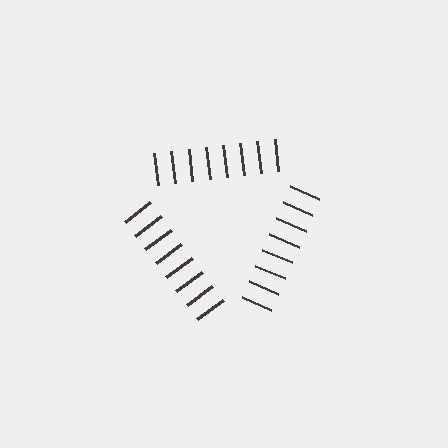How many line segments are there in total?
24 — 8 along each of the 3 edges.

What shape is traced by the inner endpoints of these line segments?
An illusory triangle — the line segments terminate on its edges but no continuous stroke is drawn.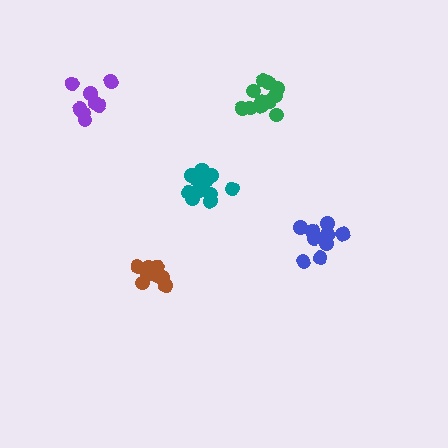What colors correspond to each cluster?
The clusters are colored: green, brown, teal, blue, purple.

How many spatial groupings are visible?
There are 5 spatial groupings.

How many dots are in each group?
Group 1: 11 dots, Group 2: 8 dots, Group 3: 14 dots, Group 4: 9 dots, Group 5: 8 dots (50 total).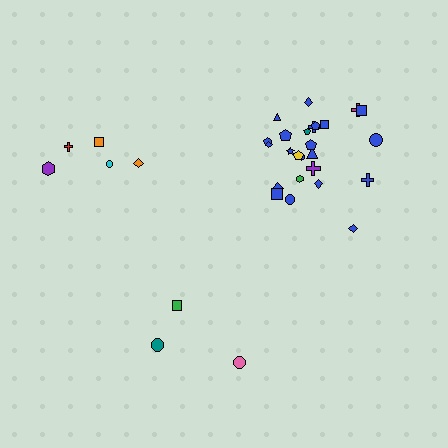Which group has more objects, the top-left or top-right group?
The top-right group.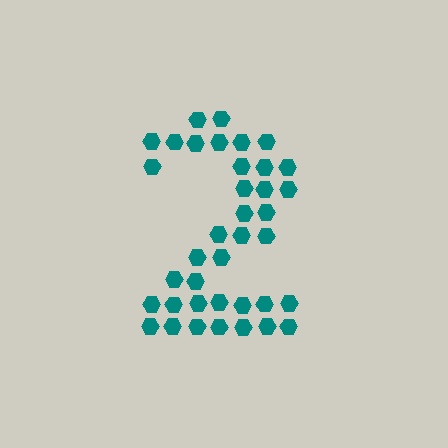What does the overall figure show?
The overall figure shows the digit 2.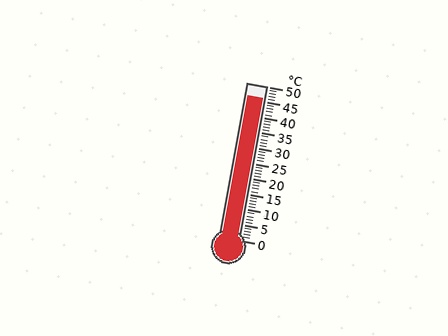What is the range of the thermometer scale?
The thermometer scale ranges from 0°C to 50°C.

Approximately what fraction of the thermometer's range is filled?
The thermometer is filled to approximately 90% of its range.